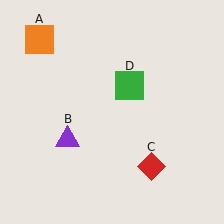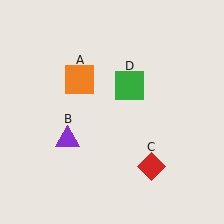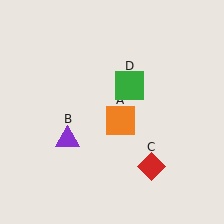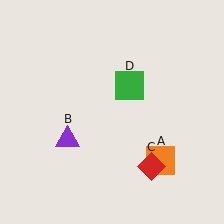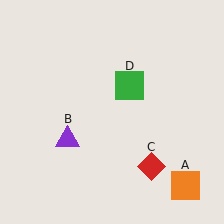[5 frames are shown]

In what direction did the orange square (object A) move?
The orange square (object A) moved down and to the right.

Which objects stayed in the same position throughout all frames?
Purple triangle (object B) and red diamond (object C) and green square (object D) remained stationary.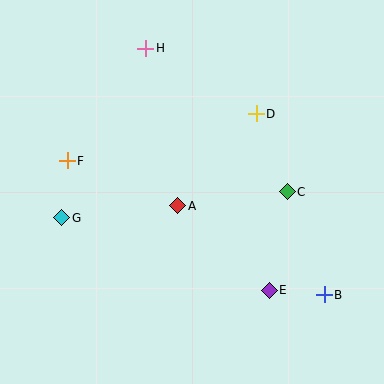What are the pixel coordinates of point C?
Point C is at (287, 192).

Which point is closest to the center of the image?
Point A at (178, 206) is closest to the center.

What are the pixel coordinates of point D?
Point D is at (256, 114).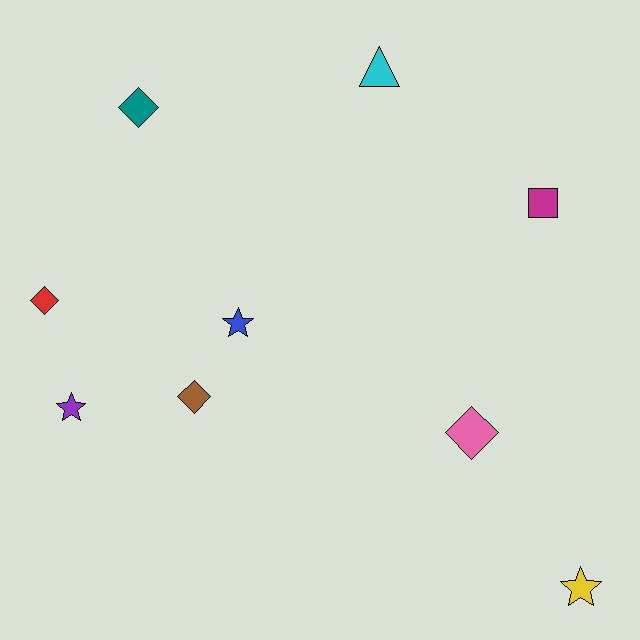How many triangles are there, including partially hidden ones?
There is 1 triangle.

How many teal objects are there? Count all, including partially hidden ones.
There is 1 teal object.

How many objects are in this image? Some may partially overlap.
There are 9 objects.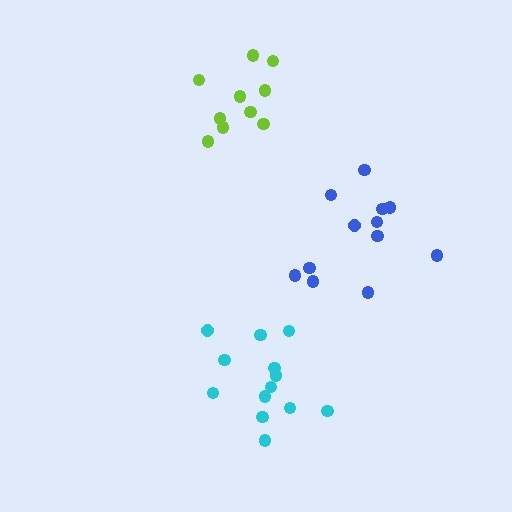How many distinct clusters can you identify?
There are 3 distinct clusters.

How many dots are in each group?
Group 1: 12 dots, Group 2: 13 dots, Group 3: 10 dots (35 total).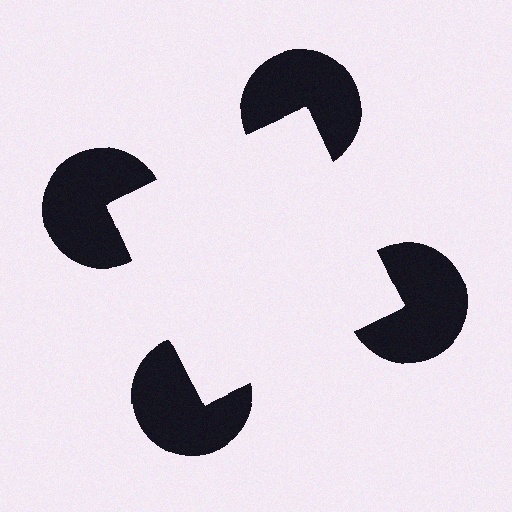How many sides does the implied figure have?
4 sides.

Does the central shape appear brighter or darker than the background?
It typically appears slightly brighter than the background, even though no actual brightness change is drawn.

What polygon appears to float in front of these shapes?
An illusory square — its edges are inferred from the aligned wedge cuts in the pac-man discs, not physically drawn.